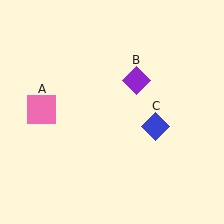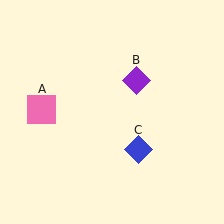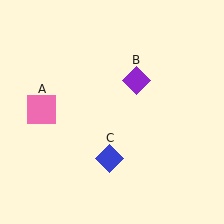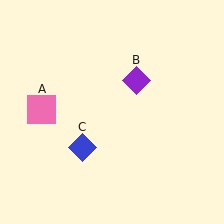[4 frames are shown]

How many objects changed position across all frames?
1 object changed position: blue diamond (object C).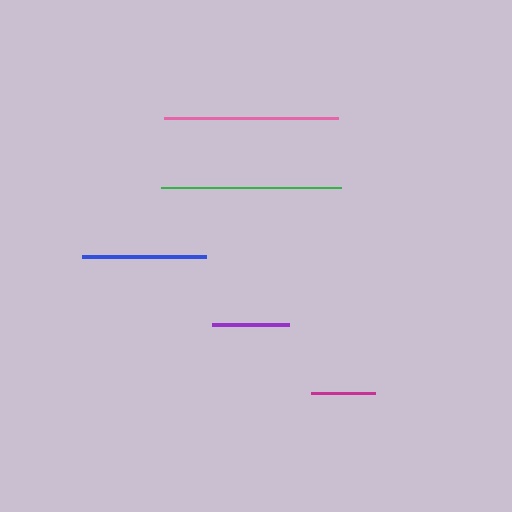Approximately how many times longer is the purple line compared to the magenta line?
The purple line is approximately 1.2 times the length of the magenta line.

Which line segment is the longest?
The green line is the longest at approximately 180 pixels.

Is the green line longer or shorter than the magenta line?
The green line is longer than the magenta line.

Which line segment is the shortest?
The magenta line is the shortest at approximately 64 pixels.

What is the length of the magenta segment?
The magenta segment is approximately 64 pixels long.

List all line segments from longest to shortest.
From longest to shortest: green, pink, blue, purple, magenta.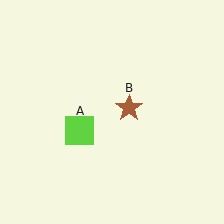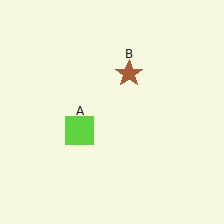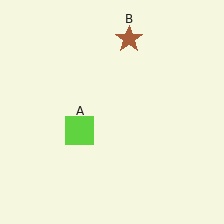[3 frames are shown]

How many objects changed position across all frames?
1 object changed position: brown star (object B).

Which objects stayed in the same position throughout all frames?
Lime square (object A) remained stationary.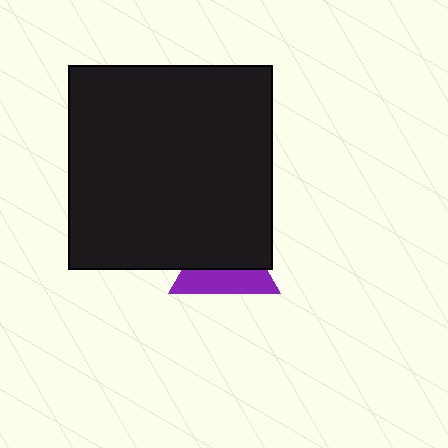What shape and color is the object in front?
The object in front is a black square.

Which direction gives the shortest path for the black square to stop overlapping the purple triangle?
Moving up gives the shortest separation.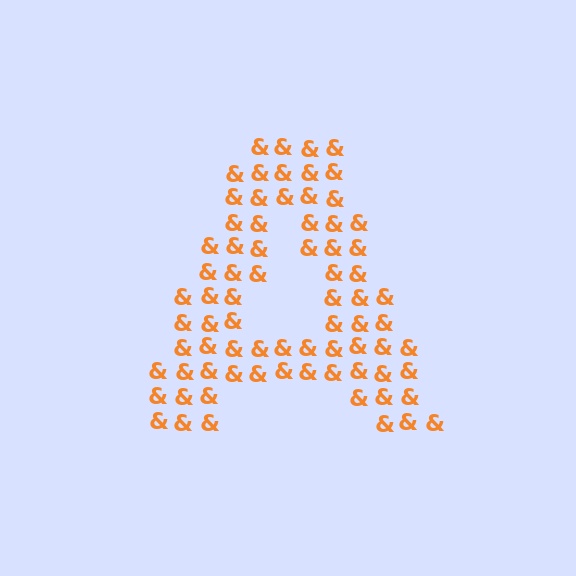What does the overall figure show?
The overall figure shows the letter A.